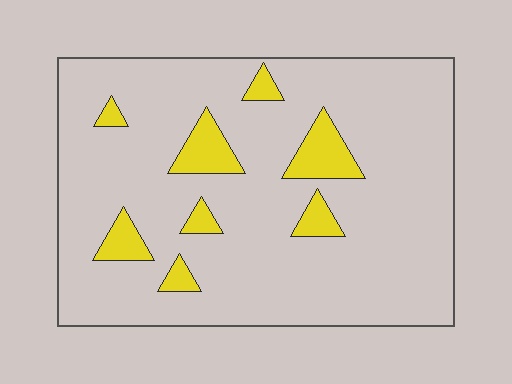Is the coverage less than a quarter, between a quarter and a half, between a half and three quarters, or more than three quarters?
Less than a quarter.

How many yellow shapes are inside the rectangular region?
8.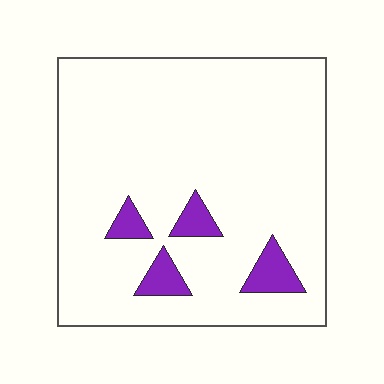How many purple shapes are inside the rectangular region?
4.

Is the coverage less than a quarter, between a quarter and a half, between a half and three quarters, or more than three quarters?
Less than a quarter.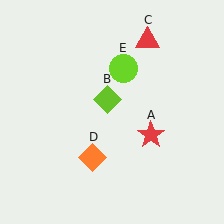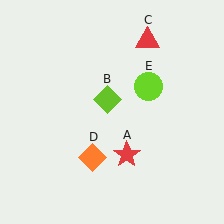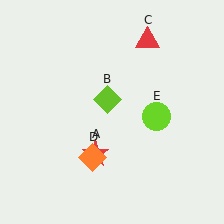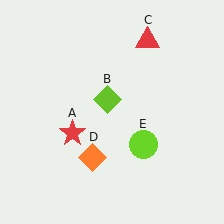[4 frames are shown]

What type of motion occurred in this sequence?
The red star (object A), lime circle (object E) rotated clockwise around the center of the scene.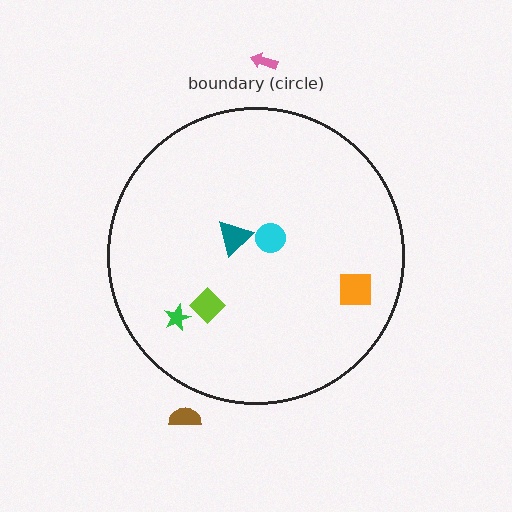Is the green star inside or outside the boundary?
Inside.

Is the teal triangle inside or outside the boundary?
Inside.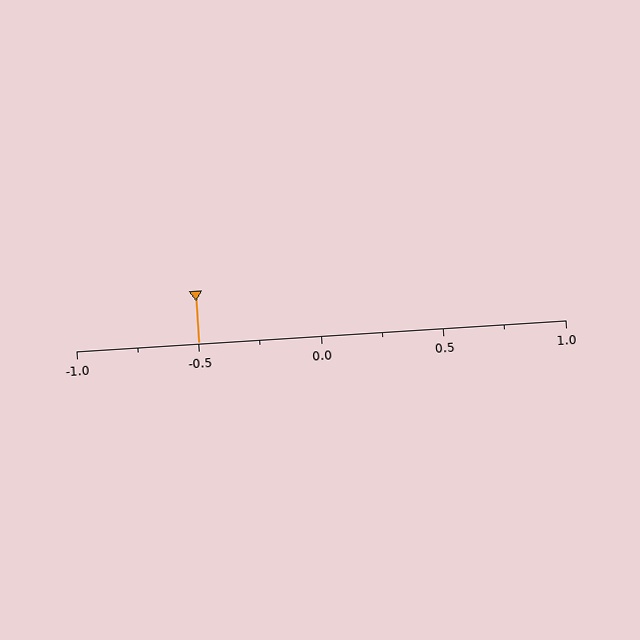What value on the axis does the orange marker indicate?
The marker indicates approximately -0.5.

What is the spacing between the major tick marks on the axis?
The major ticks are spaced 0.5 apart.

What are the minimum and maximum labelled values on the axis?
The axis runs from -1.0 to 1.0.